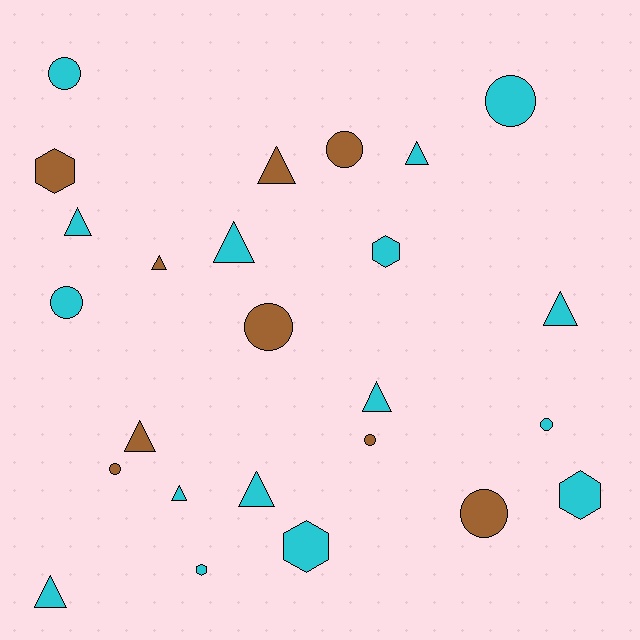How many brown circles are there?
There are 5 brown circles.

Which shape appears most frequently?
Triangle, with 11 objects.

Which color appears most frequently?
Cyan, with 16 objects.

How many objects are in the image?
There are 25 objects.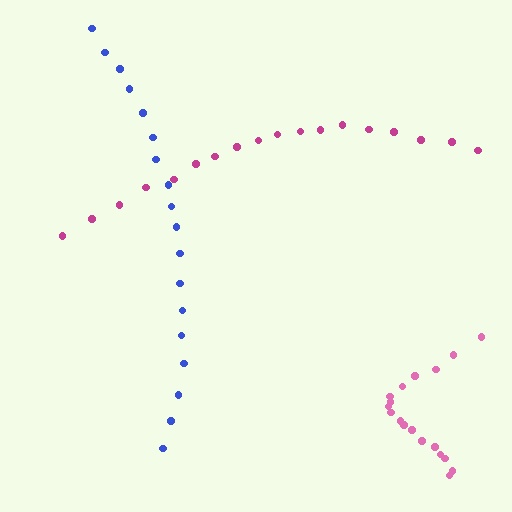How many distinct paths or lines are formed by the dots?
There are 3 distinct paths.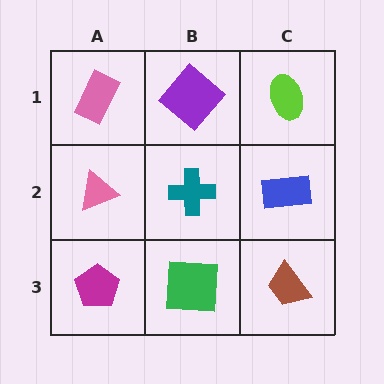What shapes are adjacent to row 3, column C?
A blue rectangle (row 2, column C), a green square (row 3, column B).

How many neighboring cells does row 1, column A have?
2.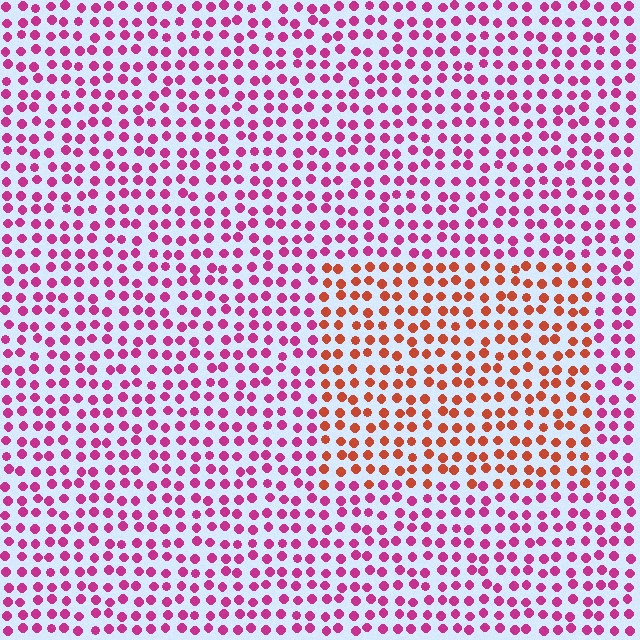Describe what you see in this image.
The image is filled with small magenta elements in a uniform arrangement. A rectangle-shaped region is visible where the elements are tinted to a slightly different hue, forming a subtle color boundary.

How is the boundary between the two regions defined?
The boundary is defined purely by a slight shift in hue (about 47 degrees). Spacing, size, and orientation are identical on both sides.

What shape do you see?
I see a rectangle.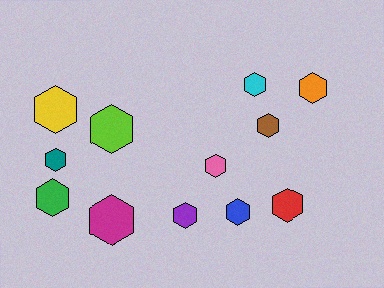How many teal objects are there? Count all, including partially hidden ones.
There is 1 teal object.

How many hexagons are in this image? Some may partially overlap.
There are 12 hexagons.